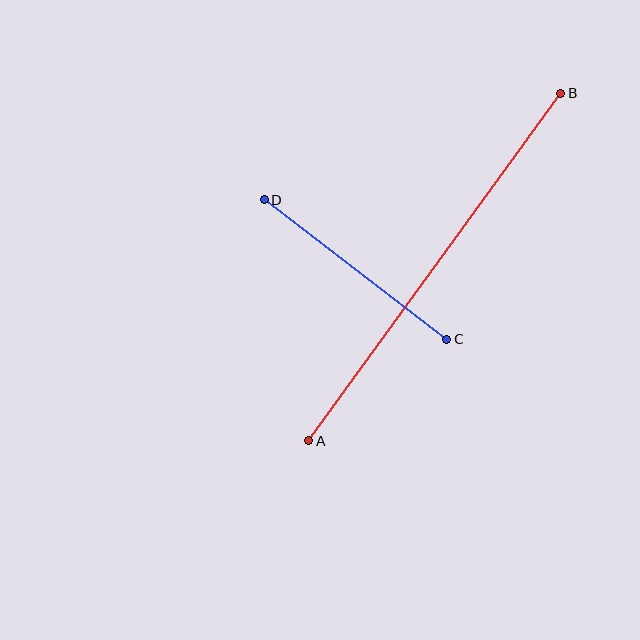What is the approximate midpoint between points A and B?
The midpoint is at approximately (435, 267) pixels.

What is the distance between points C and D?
The distance is approximately 230 pixels.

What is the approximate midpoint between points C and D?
The midpoint is at approximately (355, 269) pixels.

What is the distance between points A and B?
The distance is approximately 429 pixels.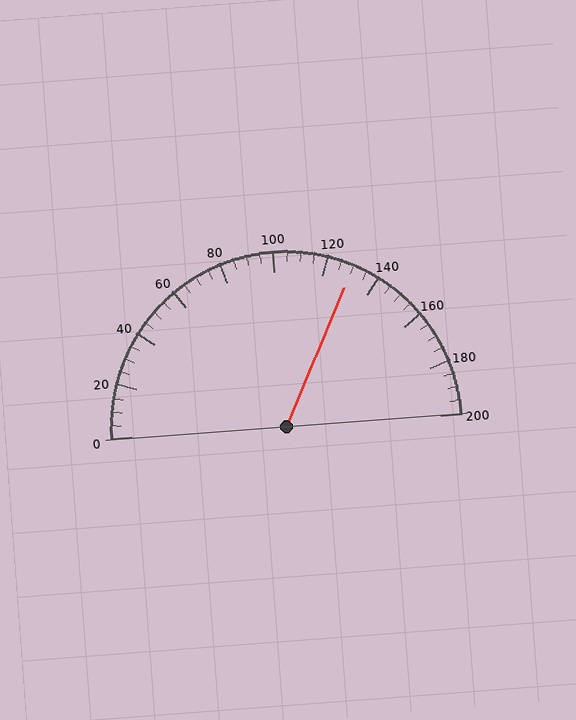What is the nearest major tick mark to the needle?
The nearest major tick mark is 120.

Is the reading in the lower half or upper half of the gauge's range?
The reading is in the upper half of the range (0 to 200).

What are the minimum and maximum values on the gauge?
The gauge ranges from 0 to 200.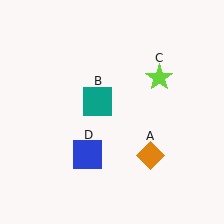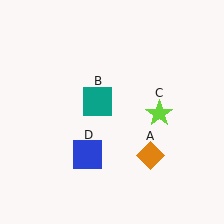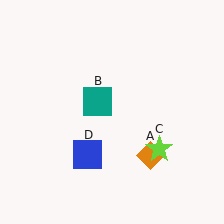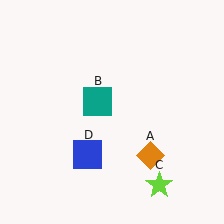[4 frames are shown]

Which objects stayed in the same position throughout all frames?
Orange diamond (object A) and teal square (object B) and blue square (object D) remained stationary.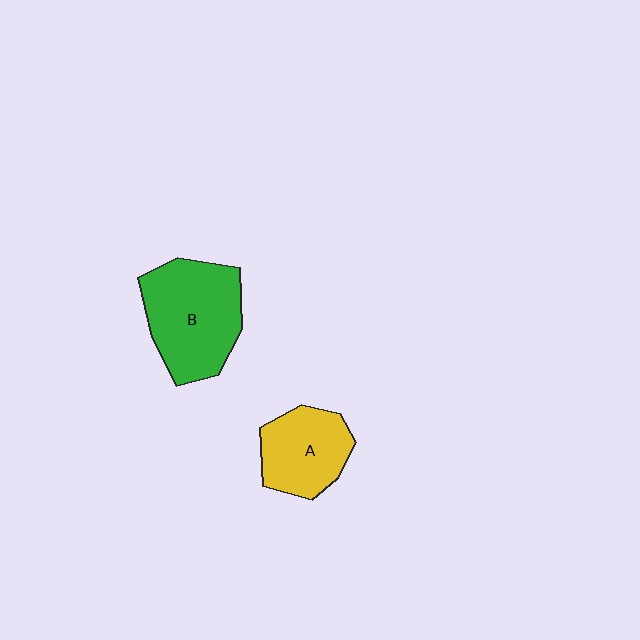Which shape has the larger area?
Shape B (green).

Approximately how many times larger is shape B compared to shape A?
Approximately 1.5 times.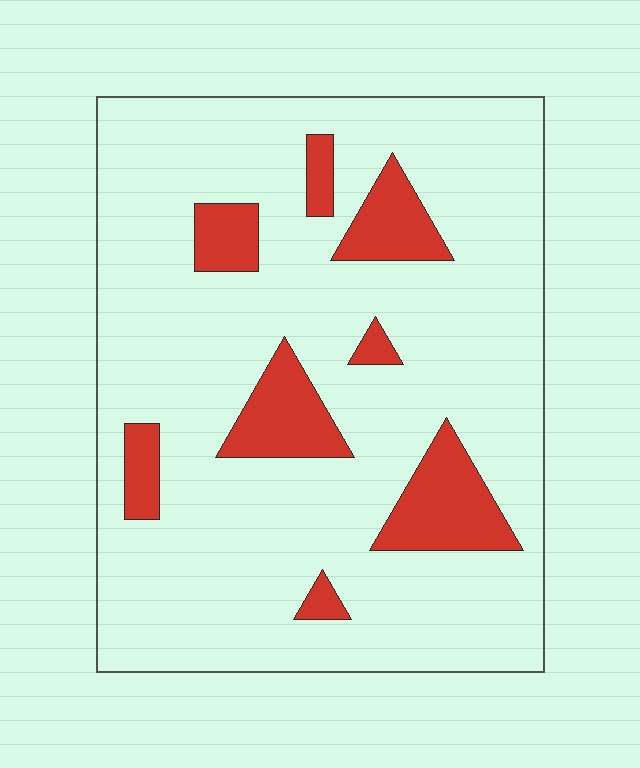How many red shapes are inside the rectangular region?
8.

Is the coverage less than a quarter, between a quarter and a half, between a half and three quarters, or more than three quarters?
Less than a quarter.